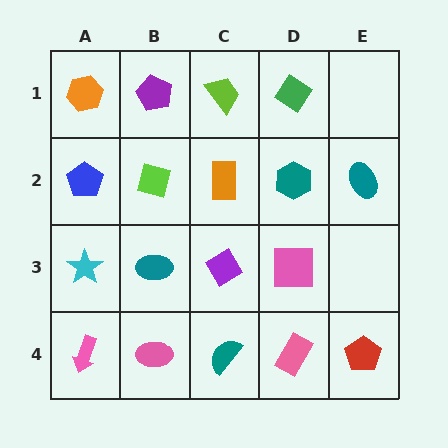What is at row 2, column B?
A lime square.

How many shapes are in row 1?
4 shapes.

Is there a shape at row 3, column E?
No, that cell is empty.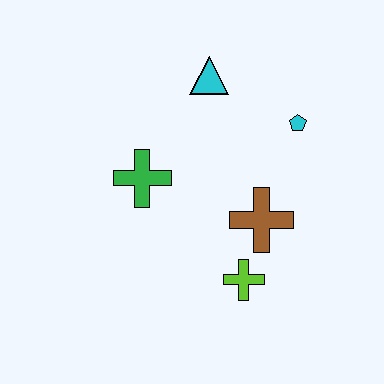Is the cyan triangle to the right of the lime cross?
No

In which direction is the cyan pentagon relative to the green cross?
The cyan pentagon is to the right of the green cross.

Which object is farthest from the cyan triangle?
The lime cross is farthest from the cyan triangle.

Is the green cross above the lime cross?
Yes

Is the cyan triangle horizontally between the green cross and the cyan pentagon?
Yes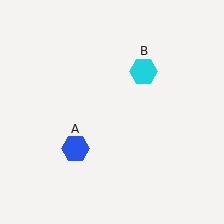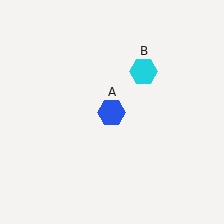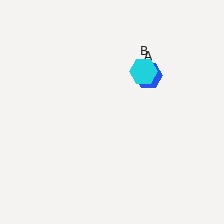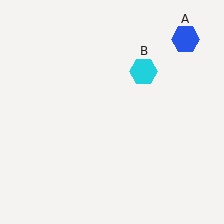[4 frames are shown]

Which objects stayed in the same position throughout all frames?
Cyan hexagon (object B) remained stationary.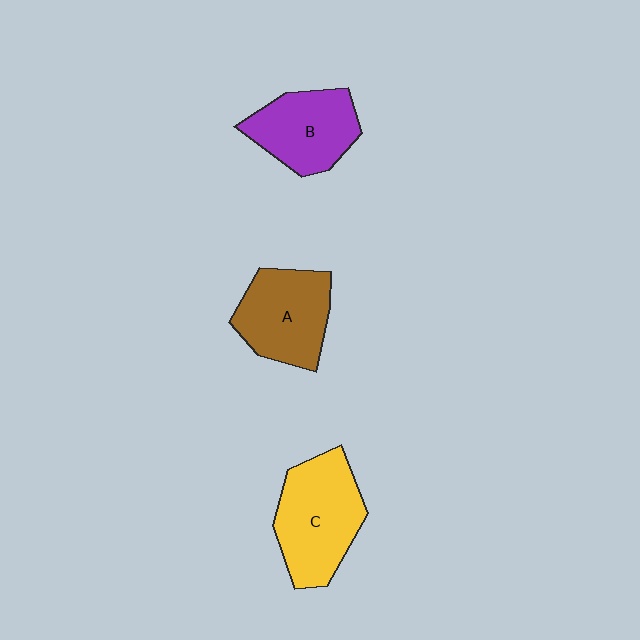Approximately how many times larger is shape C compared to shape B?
Approximately 1.2 times.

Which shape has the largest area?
Shape C (yellow).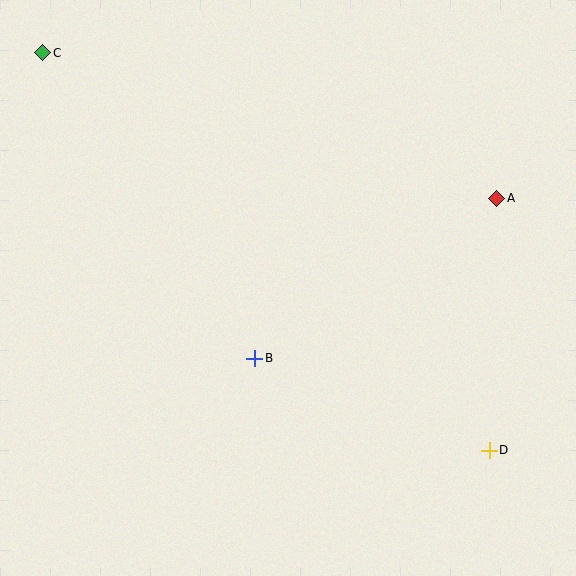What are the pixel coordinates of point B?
Point B is at (255, 358).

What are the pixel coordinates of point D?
Point D is at (489, 450).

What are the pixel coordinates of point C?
Point C is at (43, 53).